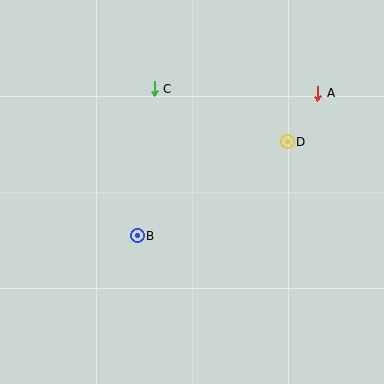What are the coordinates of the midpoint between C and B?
The midpoint between C and B is at (146, 162).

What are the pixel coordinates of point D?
Point D is at (287, 142).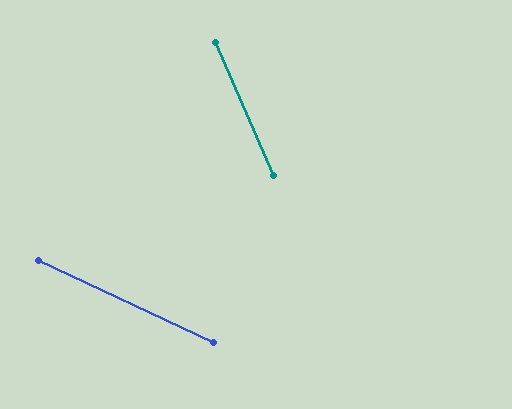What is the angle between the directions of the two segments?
Approximately 42 degrees.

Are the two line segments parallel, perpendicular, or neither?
Neither parallel nor perpendicular — they differ by about 42°.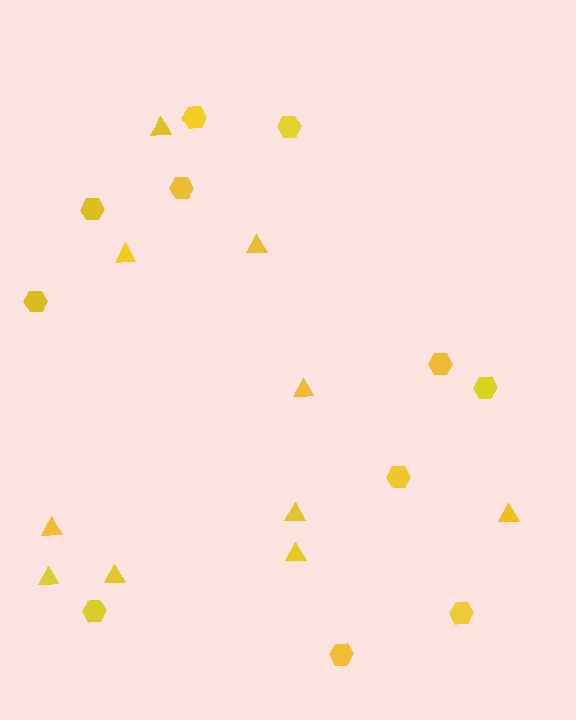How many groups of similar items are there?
There are 2 groups: one group of triangles (10) and one group of hexagons (11).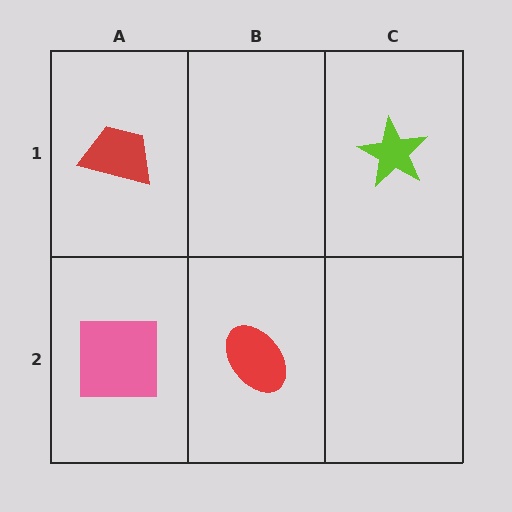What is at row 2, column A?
A pink square.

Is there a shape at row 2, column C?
No, that cell is empty.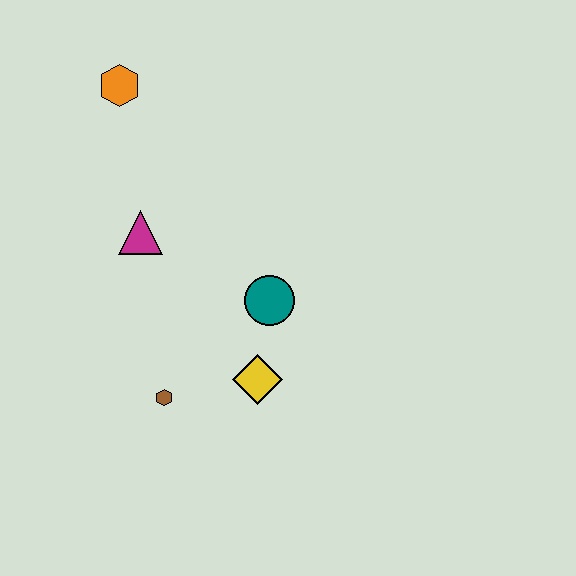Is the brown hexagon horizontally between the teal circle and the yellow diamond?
No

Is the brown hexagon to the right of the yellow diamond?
No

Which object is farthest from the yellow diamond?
The orange hexagon is farthest from the yellow diamond.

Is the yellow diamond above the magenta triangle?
No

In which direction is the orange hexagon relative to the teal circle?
The orange hexagon is above the teal circle.